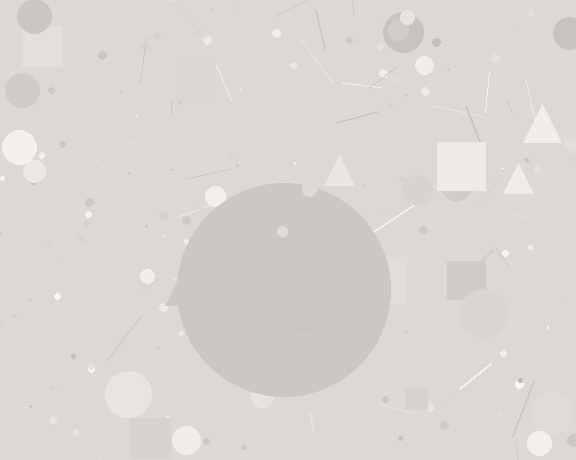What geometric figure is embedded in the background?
A circle is embedded in the background.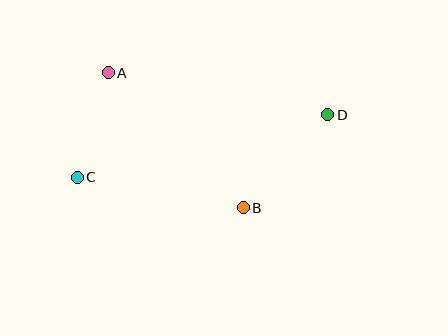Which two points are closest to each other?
Points A and C are closest to each other.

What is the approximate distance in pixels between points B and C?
The distance between B and C is approximately 169 pixels.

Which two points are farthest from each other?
Points C and D are farthest from each other.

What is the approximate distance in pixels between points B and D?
The distance between B and D is approximately 126 pixels.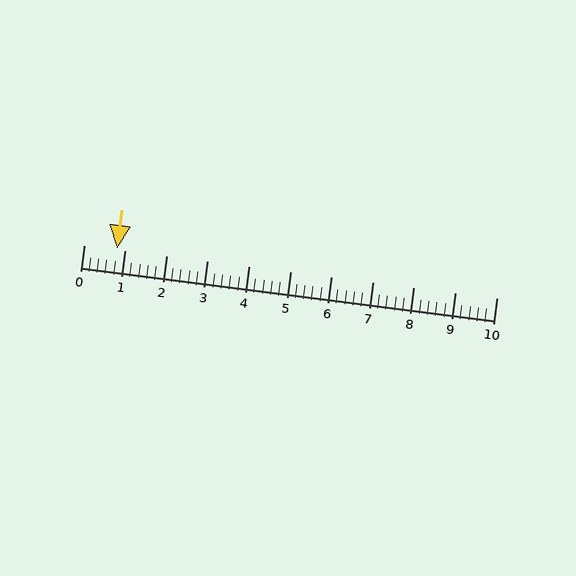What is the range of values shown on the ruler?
The ruler shows values from 0 to 10.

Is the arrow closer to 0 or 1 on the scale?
The arrow is closer to 1.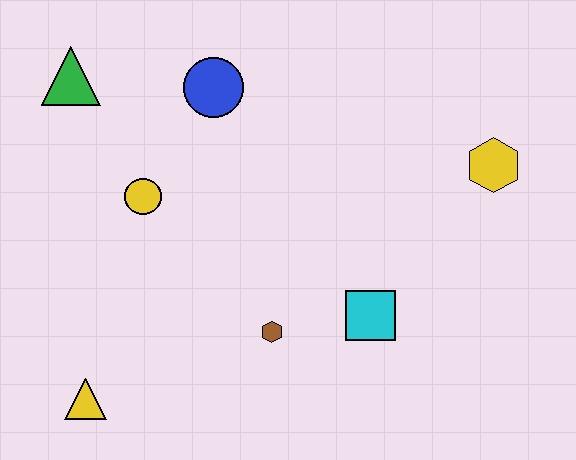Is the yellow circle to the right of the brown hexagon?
No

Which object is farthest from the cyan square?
The green triangle is farthest from the cyan square.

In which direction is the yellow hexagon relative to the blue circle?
The yellow hexagon is to the right of the blue circle.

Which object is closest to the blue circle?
The yellow circle is closest to the blue circle.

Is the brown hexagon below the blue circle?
Yes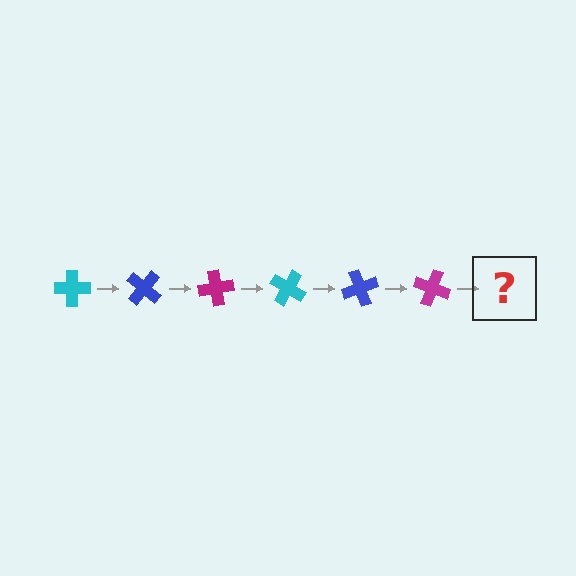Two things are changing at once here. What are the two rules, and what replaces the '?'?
The two rules are that it rotates 40 degrees each step and the color cycles through cyan, blue, and magenta. The '?' should be a cyan cross, rotated 240 degrees from the start.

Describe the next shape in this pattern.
It should be a cyan cross, rotated 240 degrees from the start.